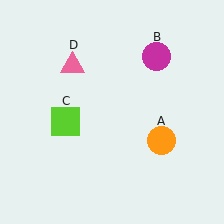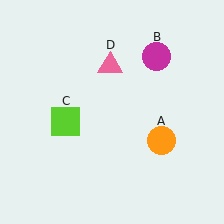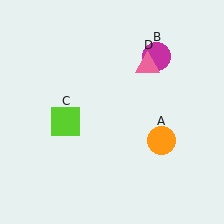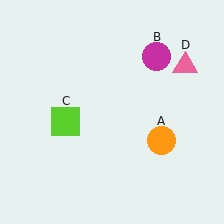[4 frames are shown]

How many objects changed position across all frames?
1 object changed position: pink triangle (object D).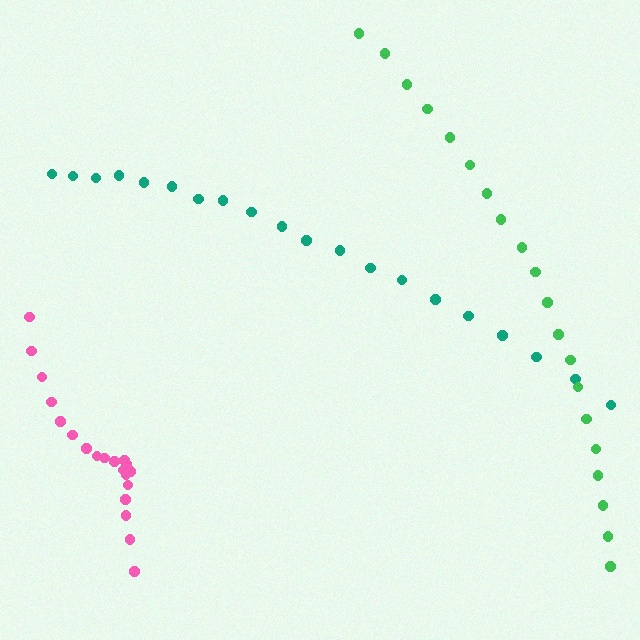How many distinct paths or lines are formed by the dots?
There are 3 distinct paths.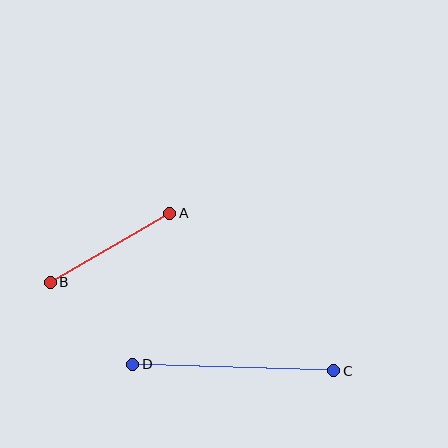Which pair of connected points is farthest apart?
Points C and D are farthest apart.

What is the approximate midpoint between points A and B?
The midpoint is at approximately (110, 248) pixels.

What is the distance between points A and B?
The distance is approximately 138 pixels.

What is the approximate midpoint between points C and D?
The midpoint is at approximately (233, 368) pixels.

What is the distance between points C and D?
The distance is approximately 201 pixels.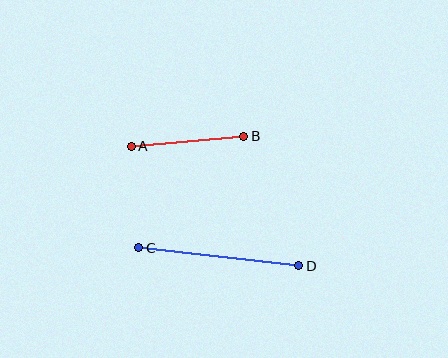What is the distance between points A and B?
The distance is approximately 113 pixels.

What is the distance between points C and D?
The distance is approximately 161 pixels.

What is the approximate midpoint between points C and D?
The midpoint is at approximately (219, 257) pixels.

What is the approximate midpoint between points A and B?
The midpoint is at approximately (187, 141) pixels.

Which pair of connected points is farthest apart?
Points C and D are farthest apart.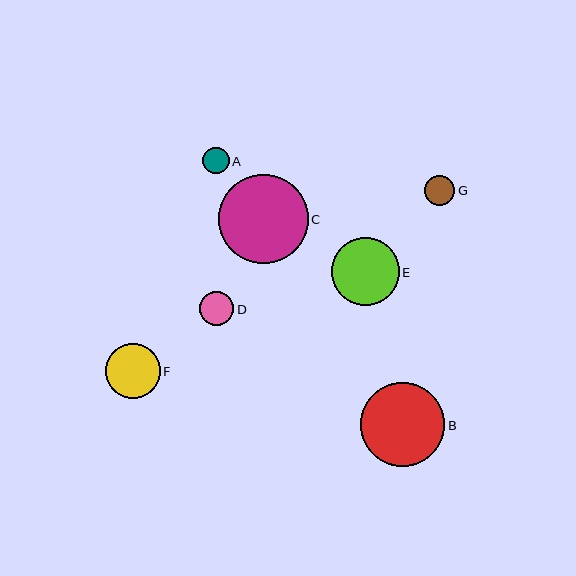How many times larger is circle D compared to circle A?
Circle D is approximately 1.3 times the size of circle A.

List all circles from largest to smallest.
From largest to smallest: C, B, E, F, D, G, A.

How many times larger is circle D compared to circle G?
Circle D is approximately 1.1 times the size of circle G.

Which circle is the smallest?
Circle A is the smallest with a size of approximately 27 pixels.